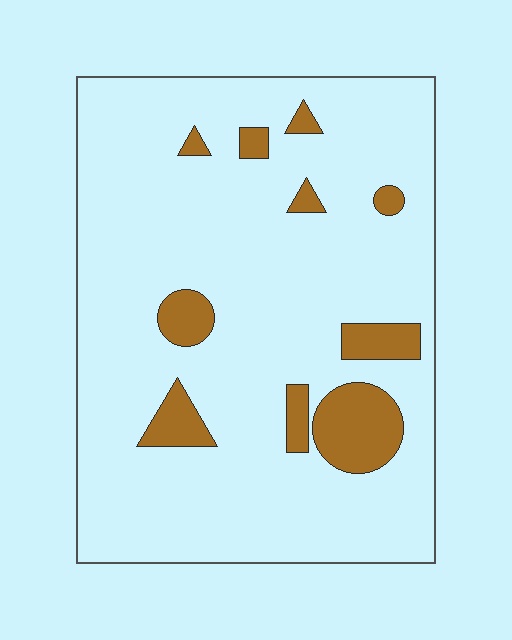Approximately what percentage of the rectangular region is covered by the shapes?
Approximately 10%.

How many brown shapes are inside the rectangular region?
10.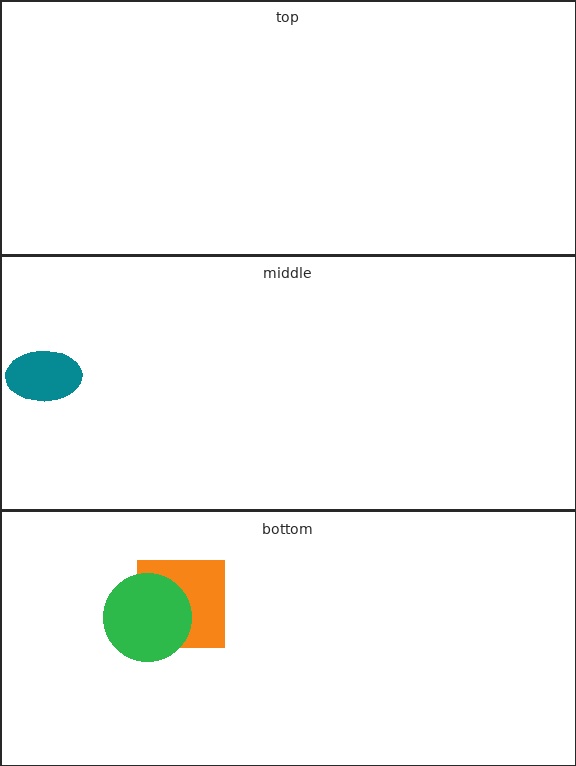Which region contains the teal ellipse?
The middle region.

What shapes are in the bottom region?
The orange square, the green circle.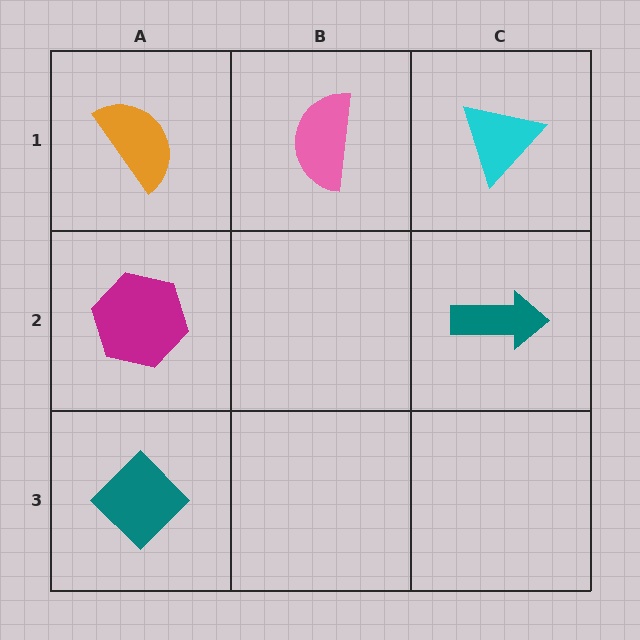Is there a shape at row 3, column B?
No, that cell is empty.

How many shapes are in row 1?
3 shapes.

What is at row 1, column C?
A cyan triangle.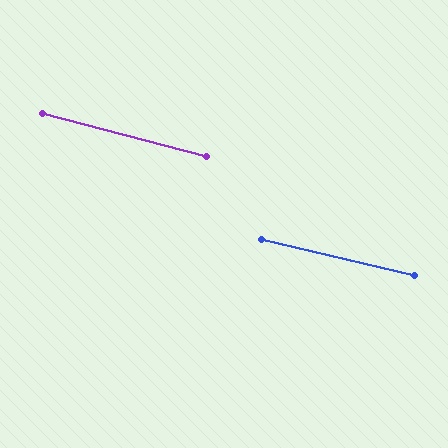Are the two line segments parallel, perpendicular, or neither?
Parallel — their directions differ by only 1.8°.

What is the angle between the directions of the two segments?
Approximately 2 degrees.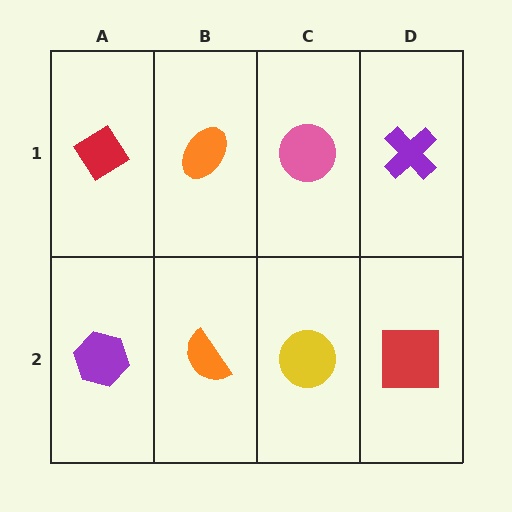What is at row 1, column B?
An orange ellipse.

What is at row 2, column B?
An orange semicircle.